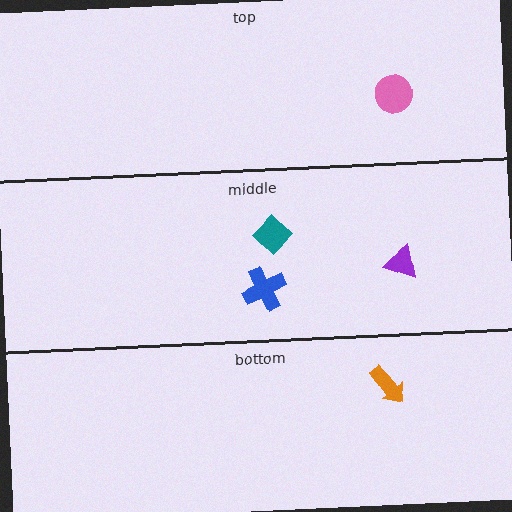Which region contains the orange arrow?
The bottom region.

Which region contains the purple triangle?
The middle region.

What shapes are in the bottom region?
The orange arrow.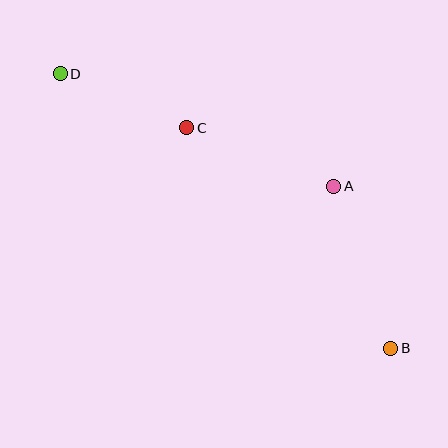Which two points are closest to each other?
Points C and D are closest to each other.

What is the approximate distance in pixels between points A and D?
The distance between A and D is approximately 296 pixels.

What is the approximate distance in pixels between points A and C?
The distance between A and C is approximately 158 pixels.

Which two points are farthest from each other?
Points B and D are farthest from each other.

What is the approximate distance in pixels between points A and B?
The distance between A and B is approximately 172 pixels.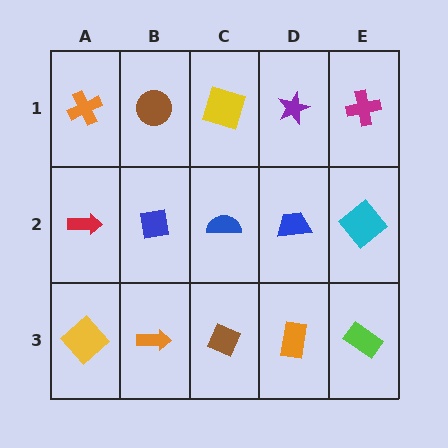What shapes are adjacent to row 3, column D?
A blue trapezoid (row 2, column D), a brown diamond (row 3, column C), a lime rectangle (row 3, column E).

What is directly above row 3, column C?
A blue semicircle.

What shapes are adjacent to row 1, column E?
A cyan diamond (row 2, column E), a purple star (row 1, column D).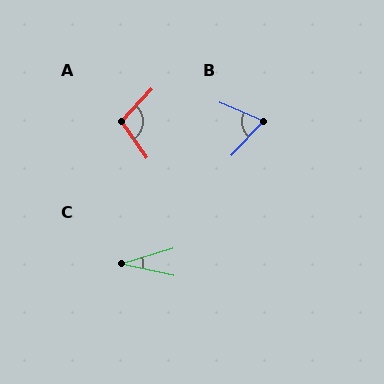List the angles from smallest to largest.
C (30°), B (69°), A (101°).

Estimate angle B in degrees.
Approximately 69 degrees.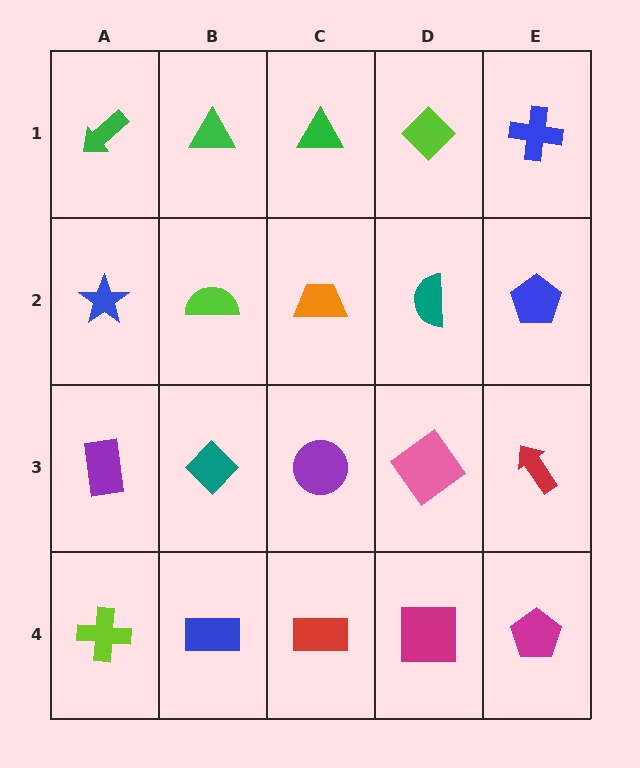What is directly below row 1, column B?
A lime semicircle.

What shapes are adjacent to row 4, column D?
A pink diamond (row 3, column D), a red rectangle (row 4, column C), a magenta pentagon (row 4, column E).